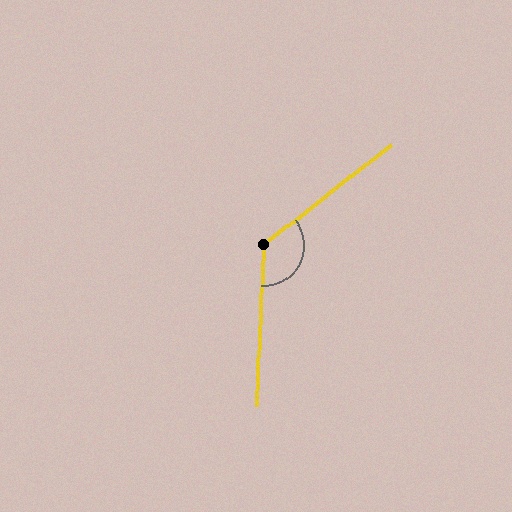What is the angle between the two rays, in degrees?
Approximately 131 degrees.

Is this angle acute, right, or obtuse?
It is obtuse.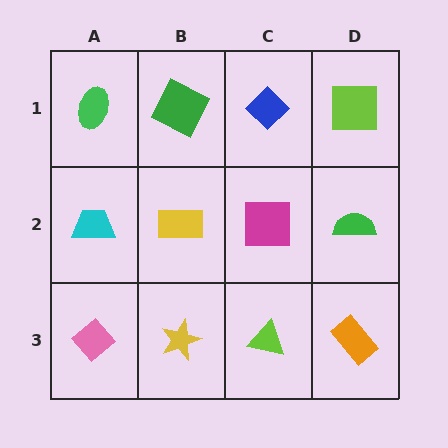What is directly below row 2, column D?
An orange rectangle.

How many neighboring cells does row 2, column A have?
3.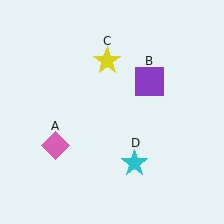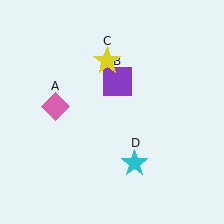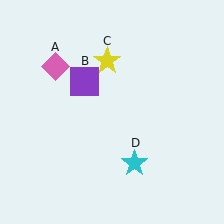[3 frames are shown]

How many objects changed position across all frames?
2 objects changed position: pink diamond (object A), purple square (object B).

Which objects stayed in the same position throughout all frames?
Yellow star (object C) and cyan star (object D) remained stationary.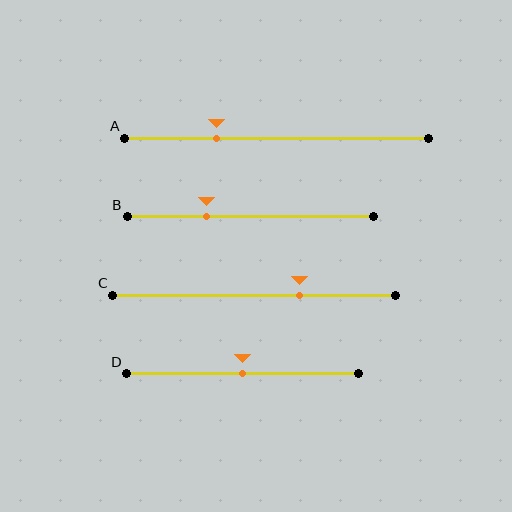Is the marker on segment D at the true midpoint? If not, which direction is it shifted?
Yes, the marker on segment D is at the true midpoint.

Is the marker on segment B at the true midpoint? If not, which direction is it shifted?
No, the marker on segment B is shifted to the left by about 18% of the segment length.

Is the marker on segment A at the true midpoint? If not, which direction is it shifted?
No, the marker on segment A is shifted to the left by about 20% of the segment length.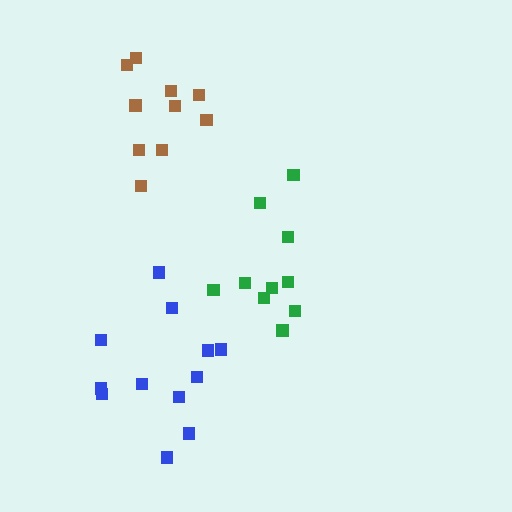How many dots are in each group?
Group 1: 12 dots, Group 2: 10 dots, Group 3: 10 dots (32 total).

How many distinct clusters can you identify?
There are 3 distinct clusters.